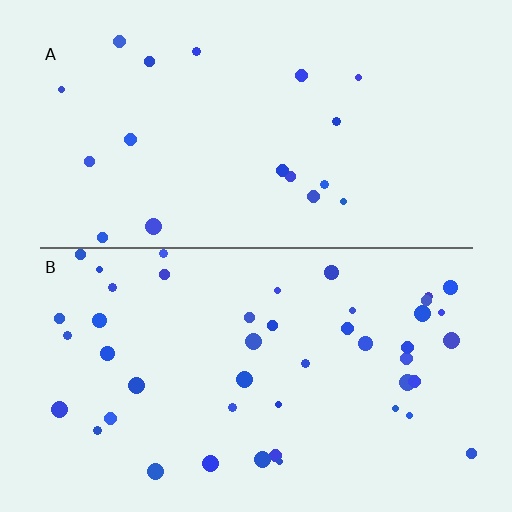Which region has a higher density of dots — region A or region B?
B (the bottom).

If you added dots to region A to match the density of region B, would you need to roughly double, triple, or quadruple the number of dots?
Approximately double.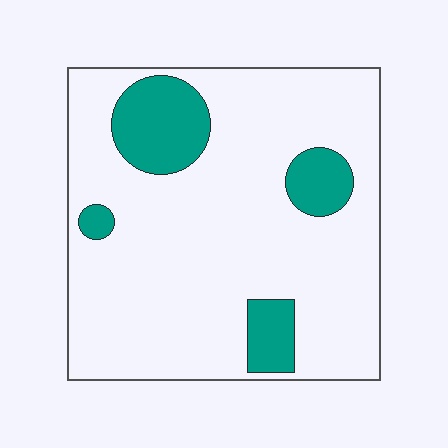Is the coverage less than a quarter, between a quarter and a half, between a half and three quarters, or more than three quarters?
Less than a quarter.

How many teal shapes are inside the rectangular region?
4.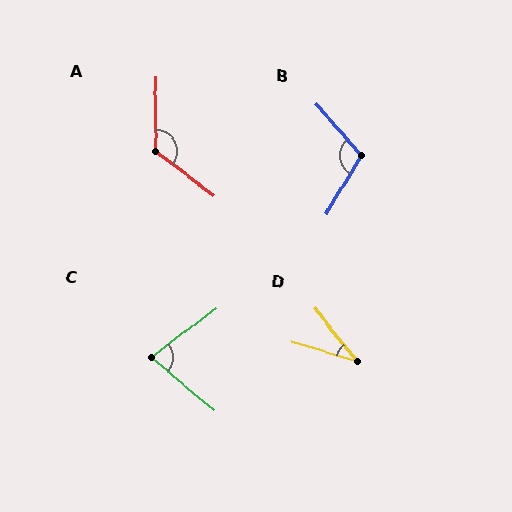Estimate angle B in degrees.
Approximately 107 degrees.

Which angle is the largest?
A, at approximately 127 degrees.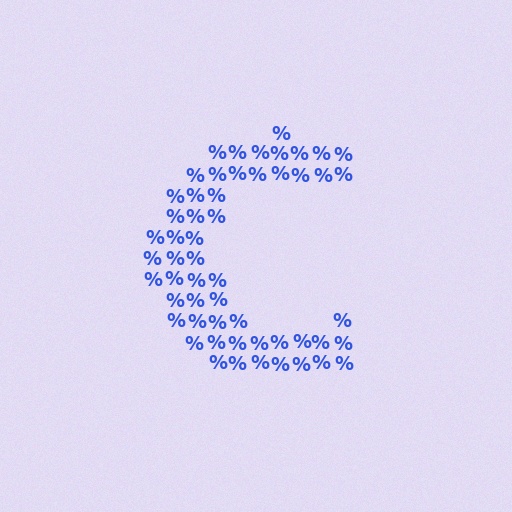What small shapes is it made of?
It is made of small percent signs.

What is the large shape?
The large shape is the letter C.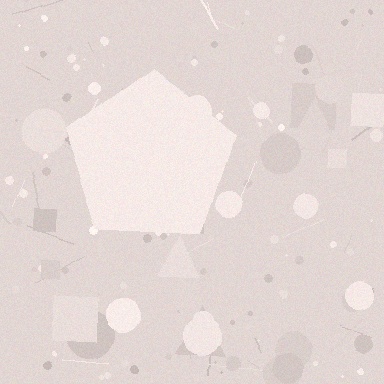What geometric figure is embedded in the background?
A pentagon is embedded in the background.